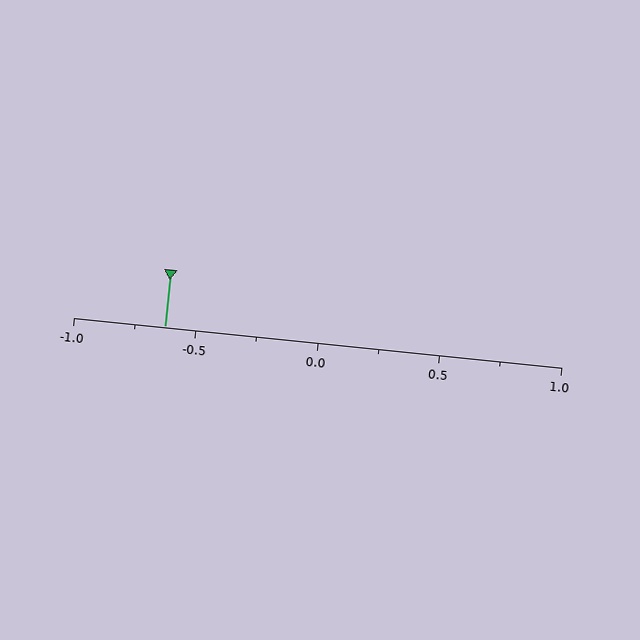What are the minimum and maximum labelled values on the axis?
The axis runs from -1.0 to 1.0.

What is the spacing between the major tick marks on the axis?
The major ticks are spaced 0.5 apart.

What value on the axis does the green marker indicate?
The marker indicates approximately -0.62.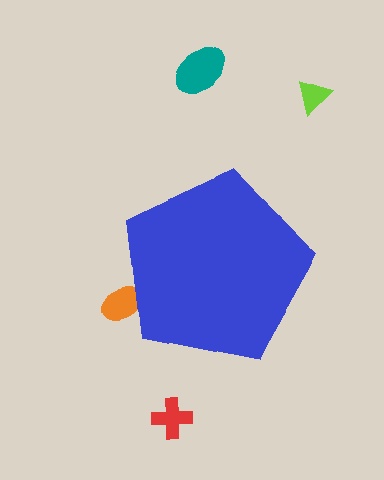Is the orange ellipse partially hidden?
Yes, the orange ellipse is partially hidden behind the blue pentagon.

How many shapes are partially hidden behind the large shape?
1 shape is partially hidden.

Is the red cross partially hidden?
No, the red cross is fully visible.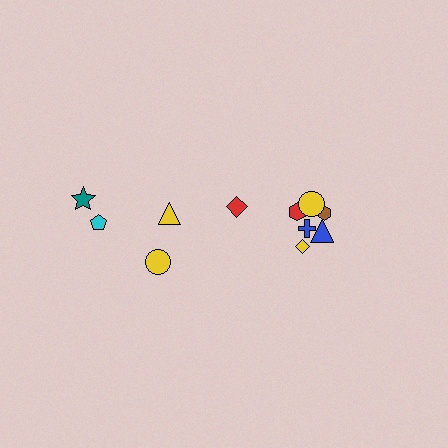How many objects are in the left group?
There are 4 objects.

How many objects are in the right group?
There are 8 objects.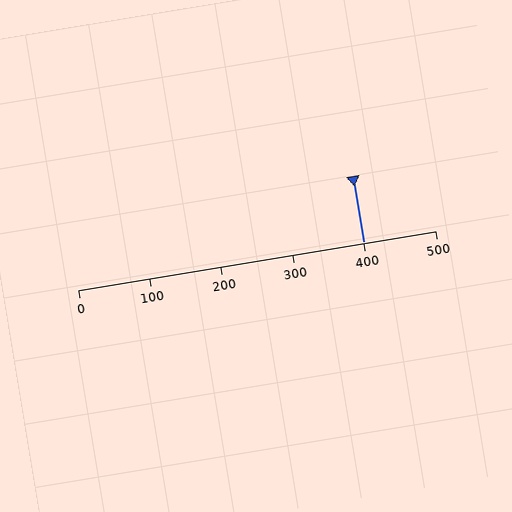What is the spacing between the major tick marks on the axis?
The major ticks are spaced 100 apart.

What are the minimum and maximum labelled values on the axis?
The axis runs from 0 to 500.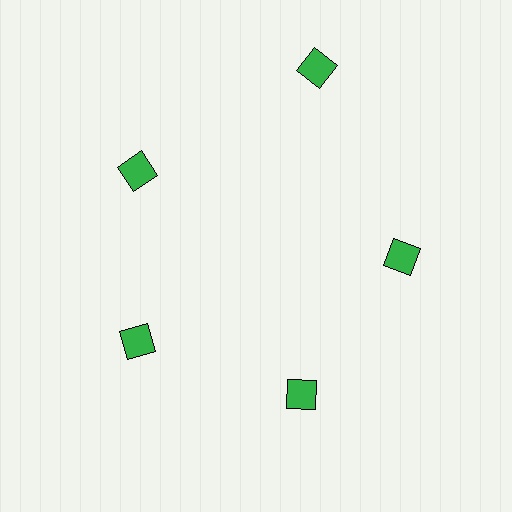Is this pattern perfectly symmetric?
No. The 5 green diamonds are arranged in a ring, but one element near the 1 o'clock position is pushed outward from the center, breaking the 5-fold rotational symmetry.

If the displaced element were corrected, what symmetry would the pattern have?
It would have 5-fold rotational symmetry — the pattern would map onto itself every 72 degrees.